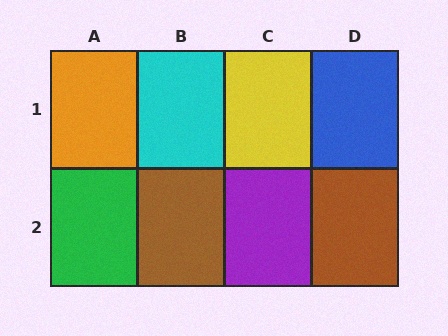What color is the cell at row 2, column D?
Brown.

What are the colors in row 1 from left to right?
Orange, cyan, yellow, blue.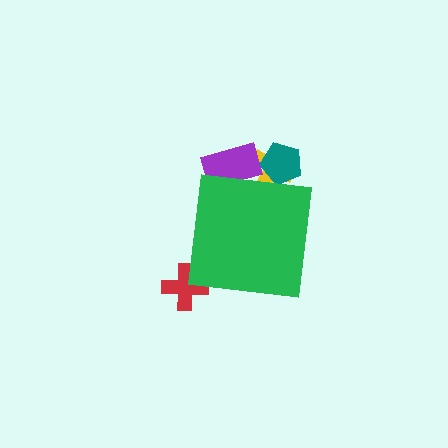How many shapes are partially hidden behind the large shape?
4 shapes are partially hidden.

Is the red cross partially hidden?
Yes, the red cross is partially hidden behind the green square.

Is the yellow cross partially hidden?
Yes, the yellow cross is partially hidden behind the green square.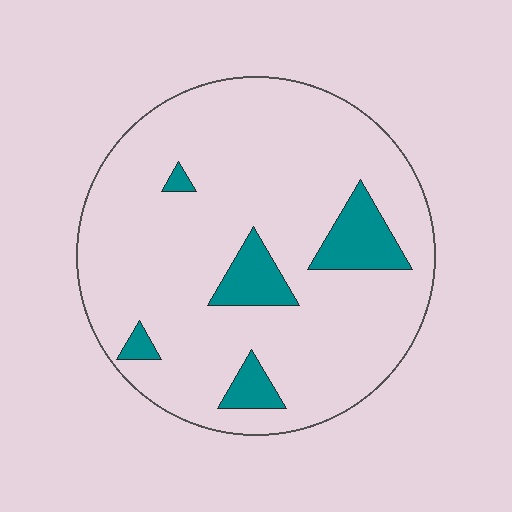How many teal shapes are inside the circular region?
5.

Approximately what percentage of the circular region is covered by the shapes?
Approximately 10%.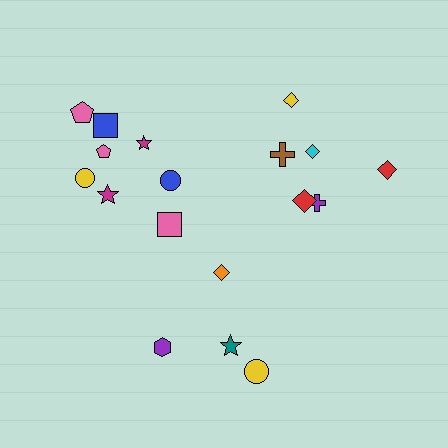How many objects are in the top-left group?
There are 8 objects.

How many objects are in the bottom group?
There are 4 objects.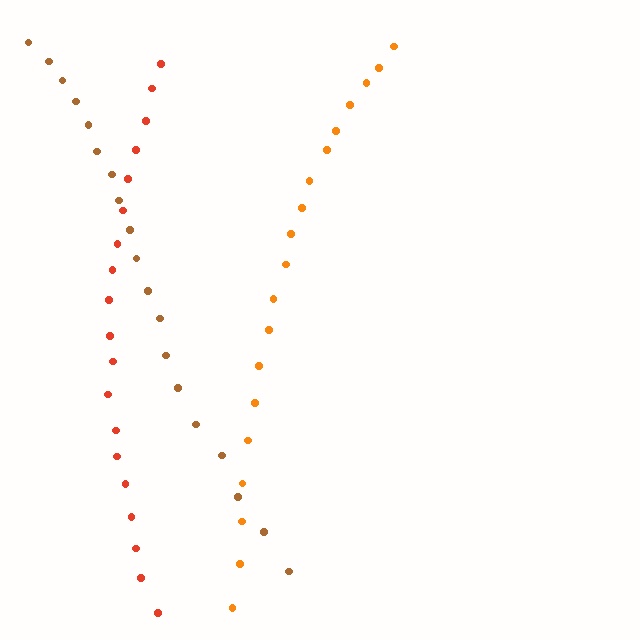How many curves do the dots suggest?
There are 3 distinct paths.